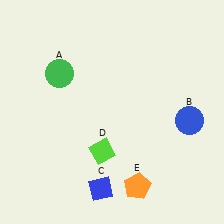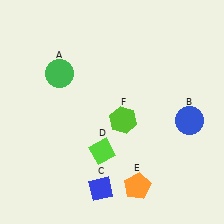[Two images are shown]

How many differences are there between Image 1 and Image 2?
There is 1 difference between the two images.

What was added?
A lime hexagon (F) was added in Image 2.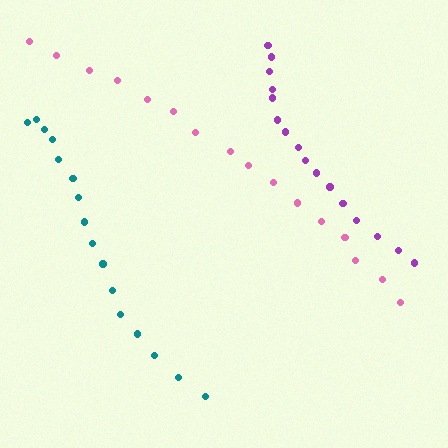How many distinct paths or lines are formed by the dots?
There are 3 distinct paths.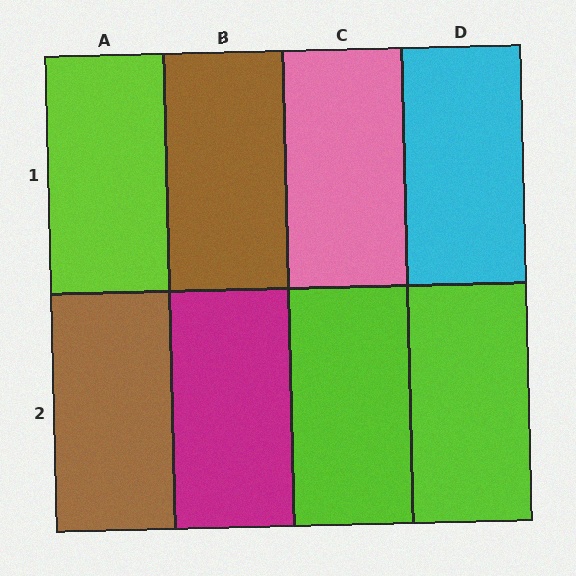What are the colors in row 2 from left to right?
Brown, magenta, lime, lime.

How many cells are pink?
1 cell is pink.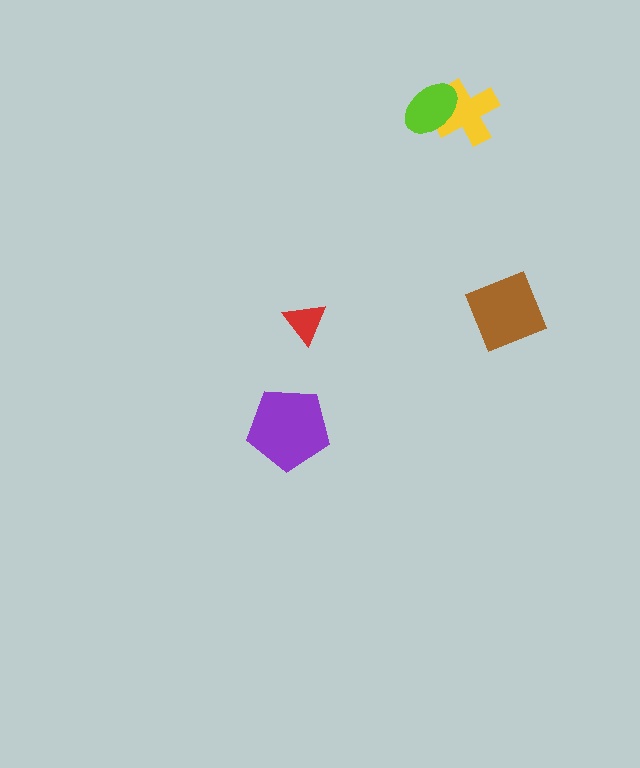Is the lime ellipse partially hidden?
No, no other shape covers it.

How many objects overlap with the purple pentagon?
0 objects overlap with the purple pentagon.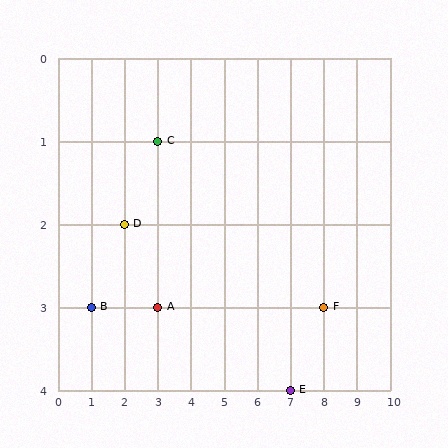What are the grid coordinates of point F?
Point F is at grid coordinates (8, 3).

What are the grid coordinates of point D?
Point D is at grid coordinates (2, 2).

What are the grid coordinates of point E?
Point E is at grid coordinates (7, 4).